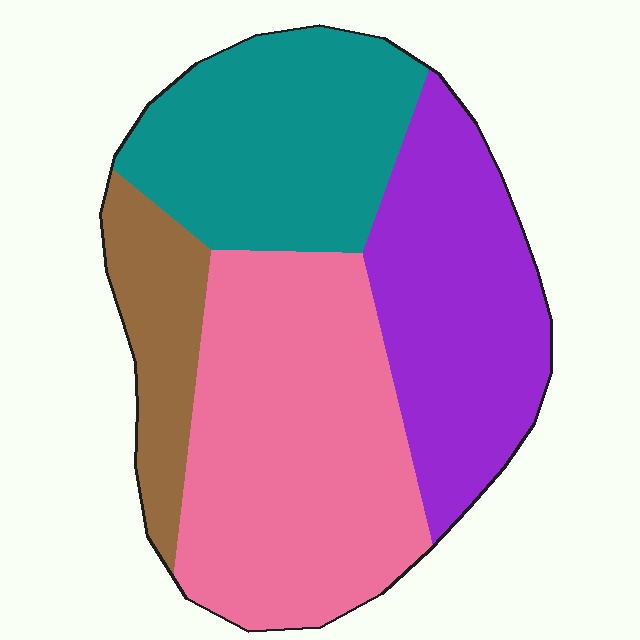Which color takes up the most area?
Pink, at roughly 35%.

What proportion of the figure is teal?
Teal covers 25% of the figure.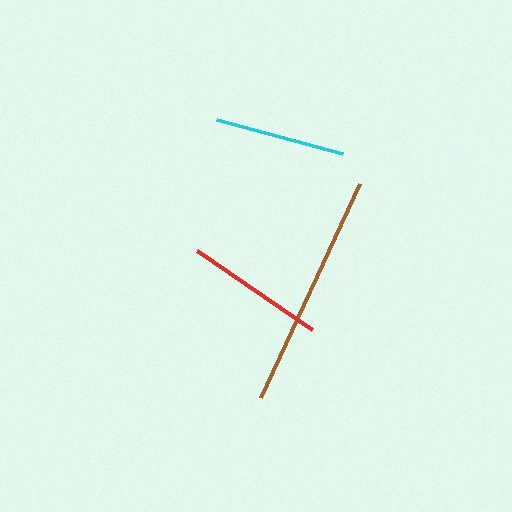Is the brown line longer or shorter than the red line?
The brown line is longer than the red line.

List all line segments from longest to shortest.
From longest to shortest: brown, red, cyan.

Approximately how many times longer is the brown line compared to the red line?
The brown line is approximately 1.7 times the length of the red line.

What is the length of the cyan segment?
The cyan segment is approximately 130 pixels long.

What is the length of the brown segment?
The brown segment is approximately 236 pixels long.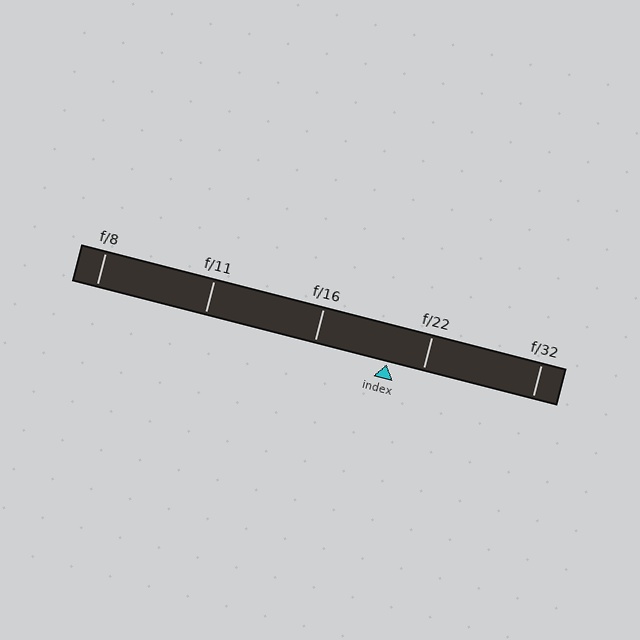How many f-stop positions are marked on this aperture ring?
There are 5 f-stop positions marked.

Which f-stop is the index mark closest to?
The index mark is closest to f/22.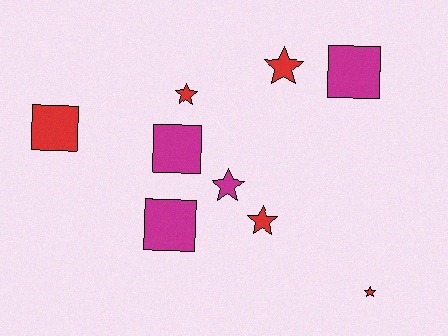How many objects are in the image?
There are 9 objects.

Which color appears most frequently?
Red, with 5 objects.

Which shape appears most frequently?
Star, with 5 objects.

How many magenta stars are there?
There is 1 magenta star.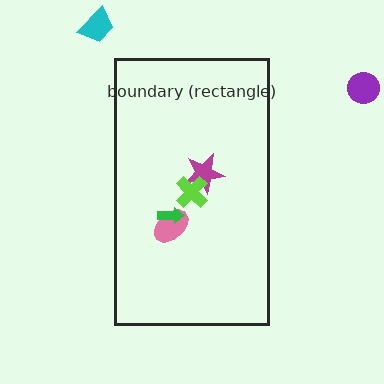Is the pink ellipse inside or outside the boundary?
Inside.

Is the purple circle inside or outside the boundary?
Outside.